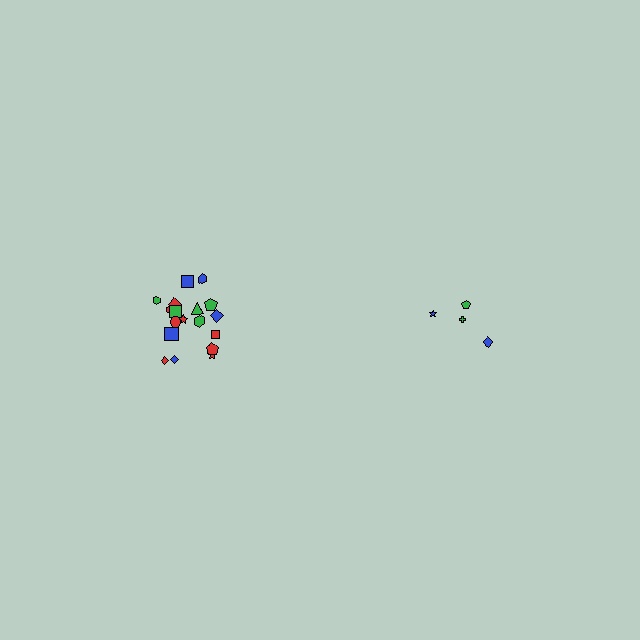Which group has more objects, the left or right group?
The left group.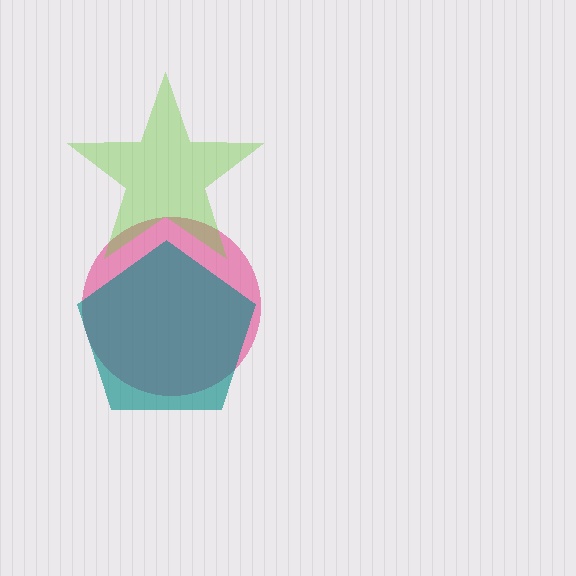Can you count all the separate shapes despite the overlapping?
Yes, there are 3 separate shapes.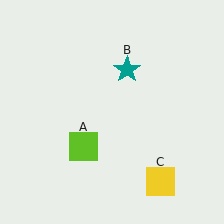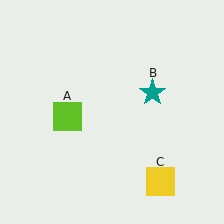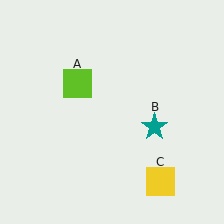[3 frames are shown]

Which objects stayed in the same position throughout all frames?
Yellow square (object C) remained stationary.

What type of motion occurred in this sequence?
The lime square (object A), teal star (object B) rotated clockwise around the center of the scene.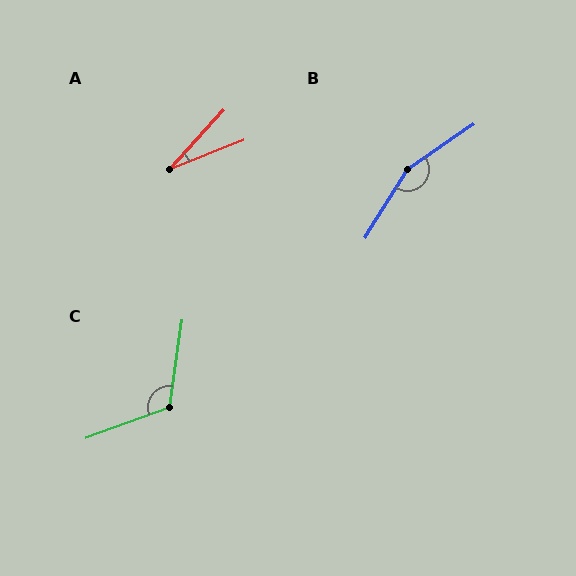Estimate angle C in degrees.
Approximately 118 degrees.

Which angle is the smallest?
A, at approximately 26 degrees.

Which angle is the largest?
B, at approximately 156 degrees.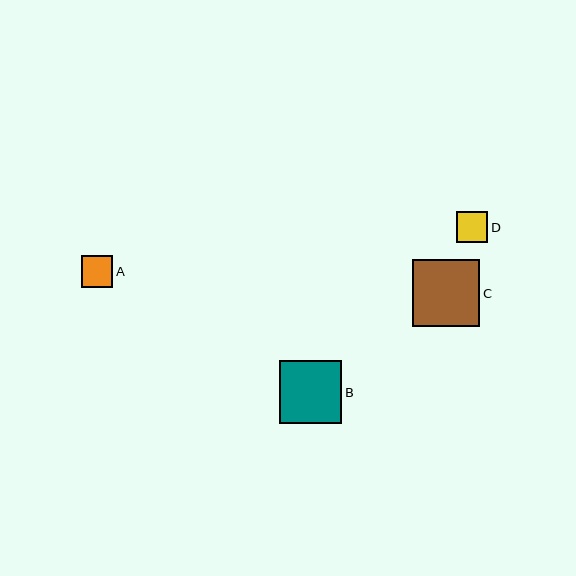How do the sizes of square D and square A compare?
Square D and square A are approximately the same size.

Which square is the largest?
Square C is the largest with a size of approximately 67 pixels.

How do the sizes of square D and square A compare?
Square D and square A are approximately the same size.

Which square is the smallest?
Square A is the smallest with a size of approximately 31 pixels.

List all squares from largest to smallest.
From largest to smallest: C, B, D, A.